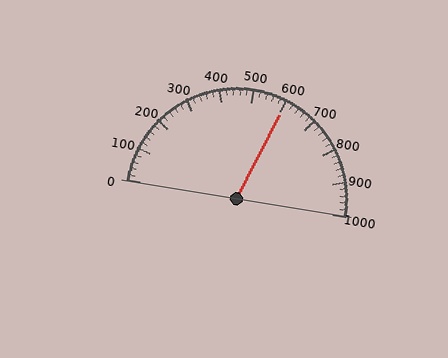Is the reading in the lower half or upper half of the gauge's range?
The reading is in the upper half of the range (0 to 1000).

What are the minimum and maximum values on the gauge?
The gauge ranges from 0 to 1000.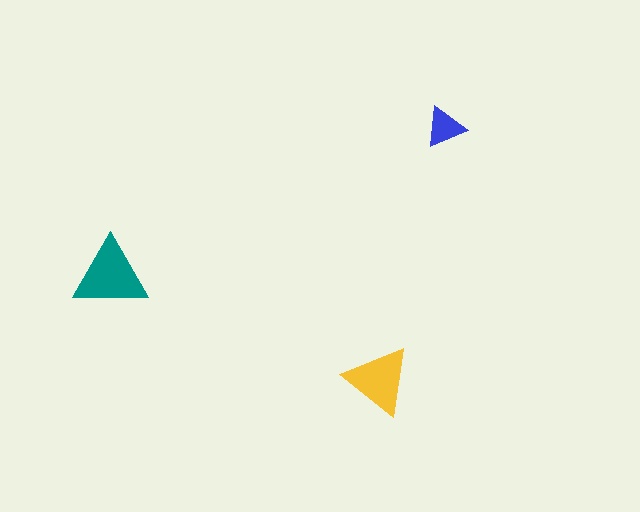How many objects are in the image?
There are 3 objects in the image.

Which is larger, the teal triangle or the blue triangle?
The teal one.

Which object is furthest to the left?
The teal triangle is leftmost.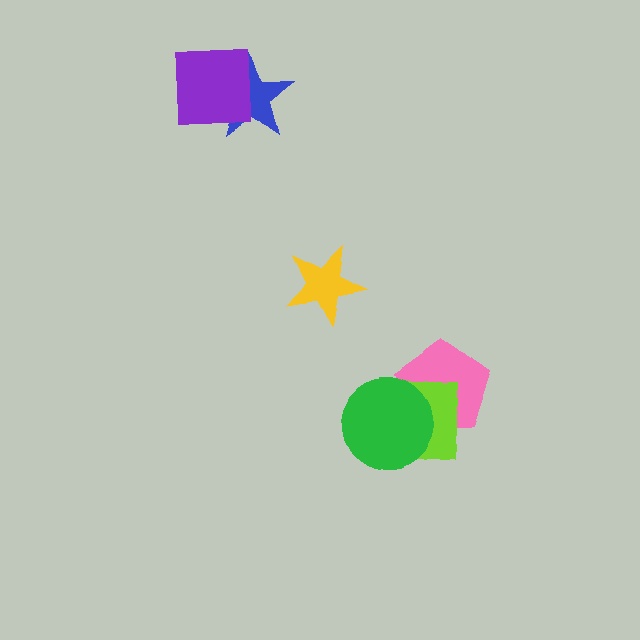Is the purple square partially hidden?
No, no other shape covers it.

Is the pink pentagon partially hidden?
Yes, it is partially covered by another shape.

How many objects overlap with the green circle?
2 objects overlap with the green circle.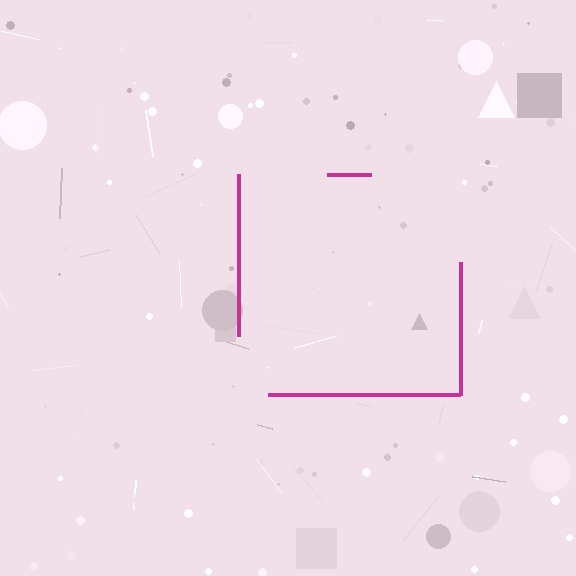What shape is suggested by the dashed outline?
The dashed outline suggests a square.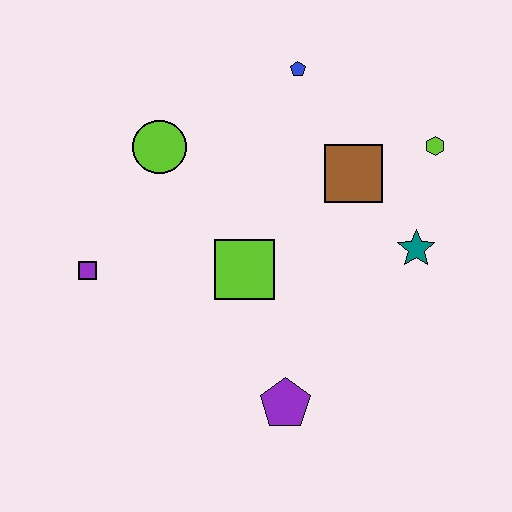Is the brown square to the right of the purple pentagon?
Yes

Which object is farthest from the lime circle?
The purple pentagon is farthest from the lime circle.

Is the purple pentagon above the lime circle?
No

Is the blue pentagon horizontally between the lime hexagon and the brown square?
No